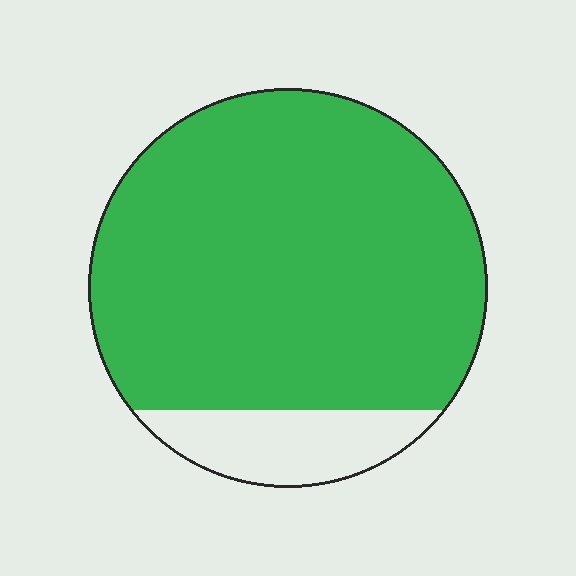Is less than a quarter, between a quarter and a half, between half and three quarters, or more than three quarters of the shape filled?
More than three quarters.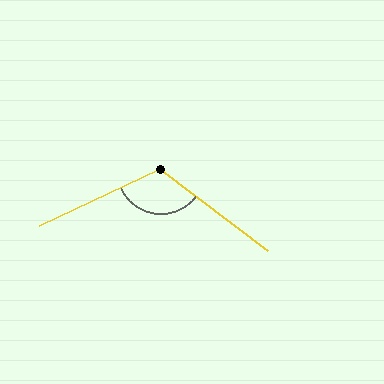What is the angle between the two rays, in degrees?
Approximately 118 degrees.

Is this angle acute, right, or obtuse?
It is obtuse.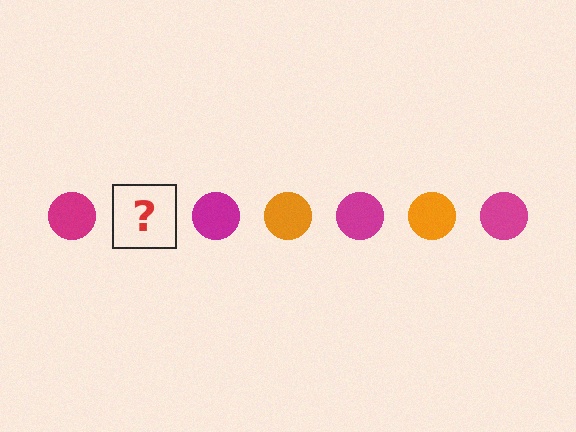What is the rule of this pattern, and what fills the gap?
The rule is that the pattern cycles through magenta, orange circles. The gap should be filled with an orange circle.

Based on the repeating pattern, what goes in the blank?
The blank should be an orange circle.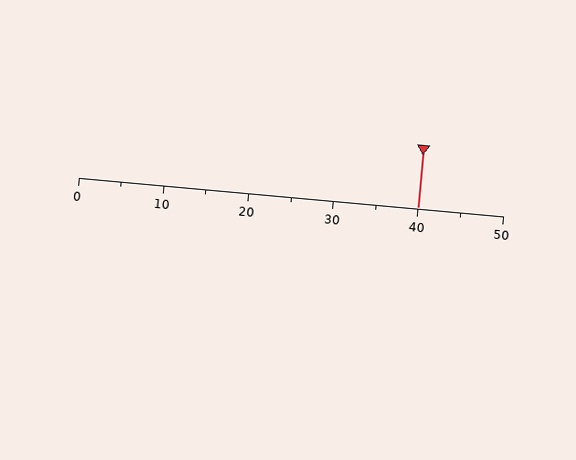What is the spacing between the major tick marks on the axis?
The major ticks are spaced 10 apart.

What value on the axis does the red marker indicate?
The marker indicates approximately 40.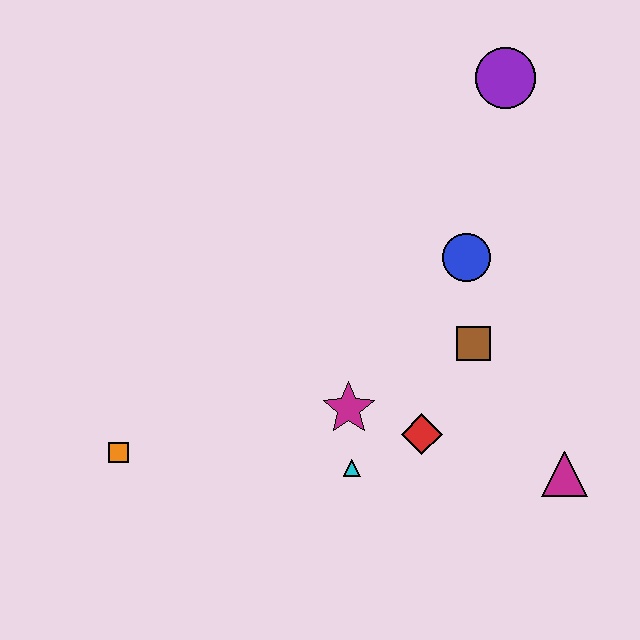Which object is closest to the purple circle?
The blue circle is closest to the purple circle.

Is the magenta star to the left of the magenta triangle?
Yes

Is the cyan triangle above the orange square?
No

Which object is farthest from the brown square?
The orange square is farthest from the brown square.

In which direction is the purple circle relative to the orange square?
The purple circle is to the right of the orange square.